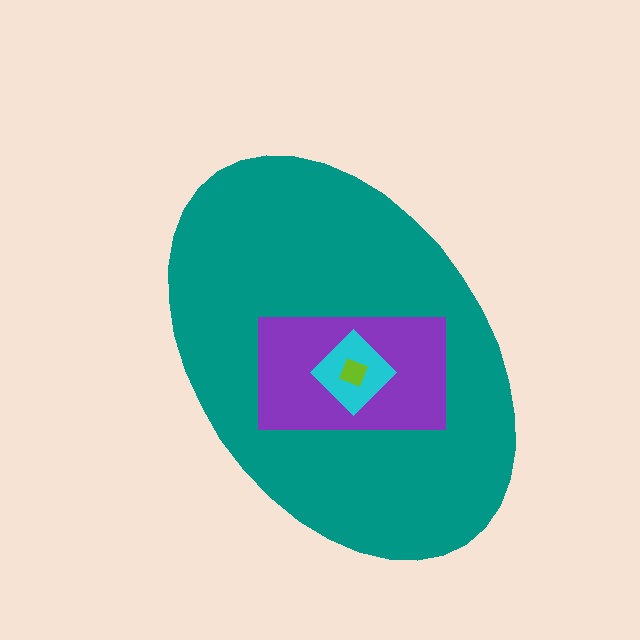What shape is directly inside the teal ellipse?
The purple rectangle.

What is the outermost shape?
The teal ellipse.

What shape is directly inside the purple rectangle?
The cyan diamond.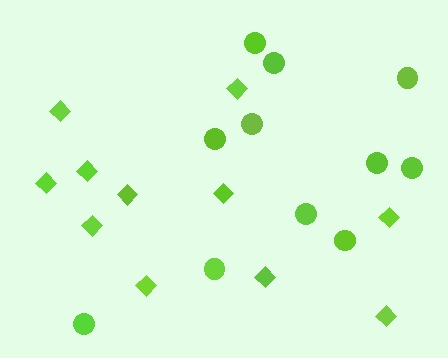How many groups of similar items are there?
There are 2 groups: one group of diamonds (11) and one group of circles (11).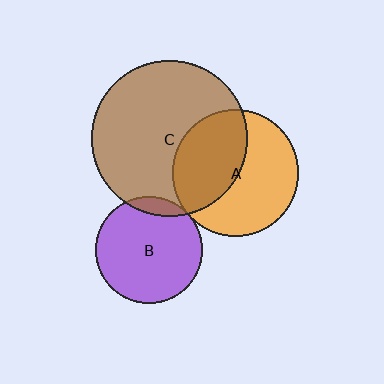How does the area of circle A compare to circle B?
Approximately 1.4 times.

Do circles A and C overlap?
Yes.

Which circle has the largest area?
Circle C (brown).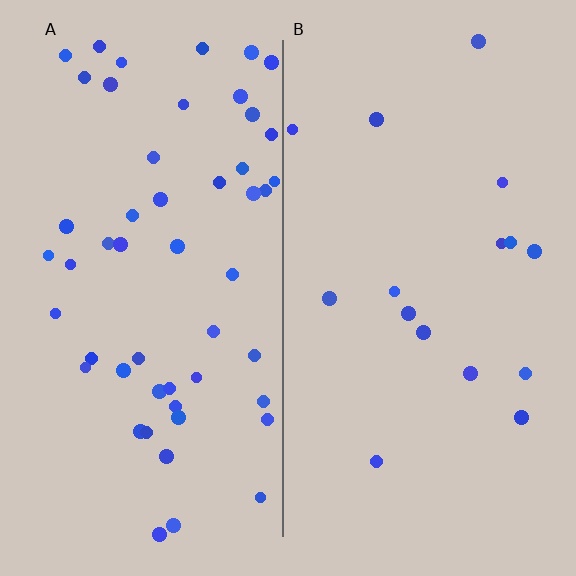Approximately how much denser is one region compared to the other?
Approximately 3.3× — region A over region B.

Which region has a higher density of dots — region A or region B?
A (the left).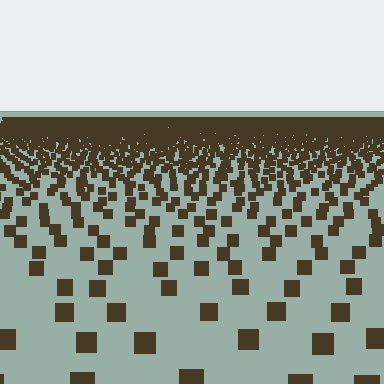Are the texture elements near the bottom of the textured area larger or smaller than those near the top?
Larger. Near the bottom, elements are closer to the viewer and appear at a bigger on-screen size.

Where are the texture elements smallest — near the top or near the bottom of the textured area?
Near the top.